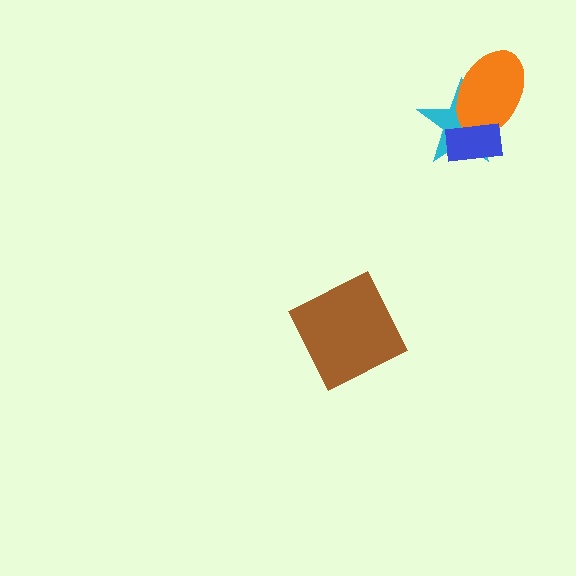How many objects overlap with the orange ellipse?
2 objects overlap with the orange ellipse.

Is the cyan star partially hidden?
Yes, it is partially covered by another shape.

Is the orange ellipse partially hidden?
Yes, it is partially covered by another shape.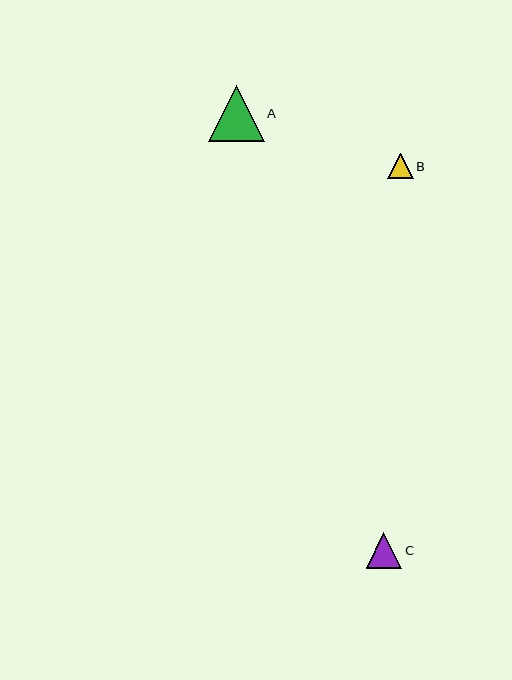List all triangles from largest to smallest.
From largest to smallest: A, C, B.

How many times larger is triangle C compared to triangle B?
Triangle C is approximately 1.4 times the size of triangle B.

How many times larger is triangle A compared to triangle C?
Triangle A is approximately 1.6 times the size of triangle C.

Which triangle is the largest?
Triangle A is the largest with a size of approximately 56 pixels.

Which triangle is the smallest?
Triangle B is the smallest with a size of approximately 26 pixels.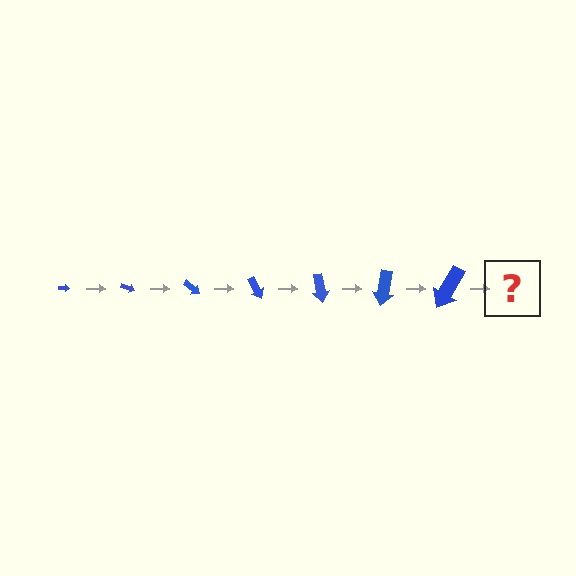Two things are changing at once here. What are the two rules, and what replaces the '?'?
The two rules are that the arrow grows larger each step and it rotates 20 degrees each step. The '?' should be an arrow, larger than the previous one and rotated 140 degrees from the start.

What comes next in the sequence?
The next element should be an arrow, larger than the previous one and rotated 140 degrees from the start.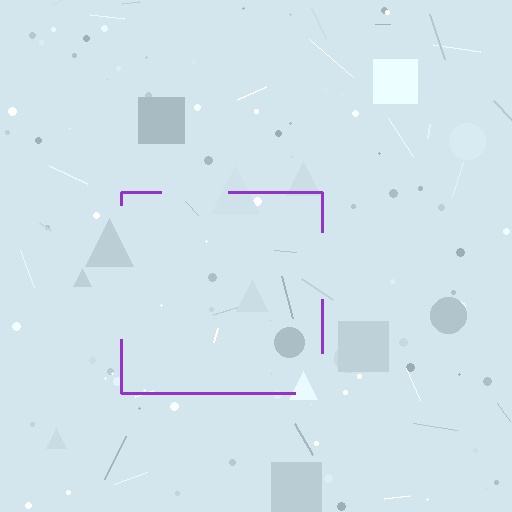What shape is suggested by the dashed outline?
The dashed outline suggests a square.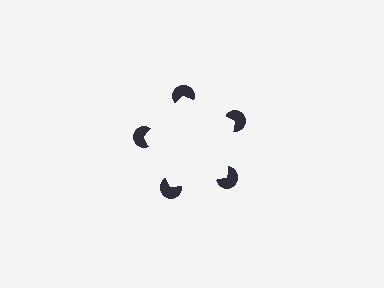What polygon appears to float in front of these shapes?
An illusory pentagon — its edges are inferred from the aligned wedge cuts in the pac-man discs, not physically drawn.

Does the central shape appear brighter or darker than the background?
It typically appears slightly brighter than the background, even though no actual brightness change is drawn.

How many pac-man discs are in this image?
There are 5 — one at each vertex of the illusory pentagon.